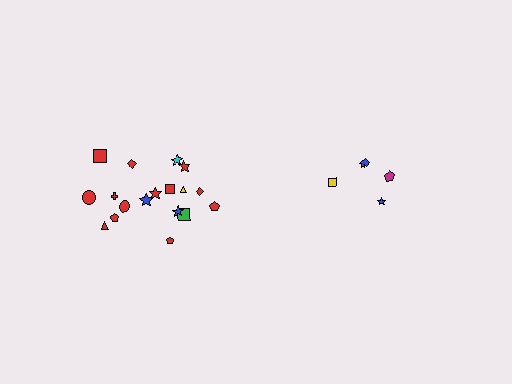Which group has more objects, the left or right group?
The left group.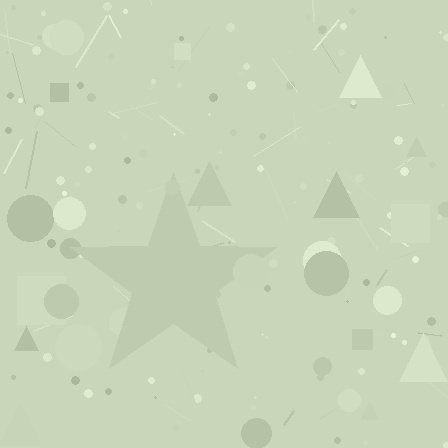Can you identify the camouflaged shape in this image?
The camouflaged shape is a star.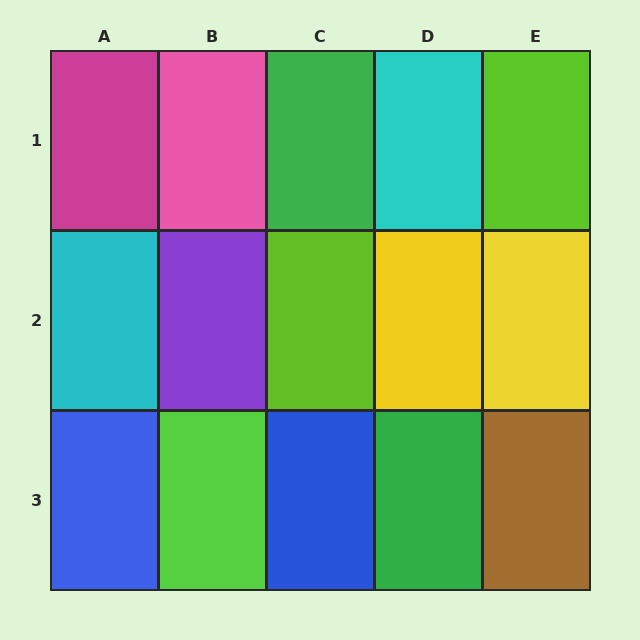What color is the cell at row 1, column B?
Pink.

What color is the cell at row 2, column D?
Yellow.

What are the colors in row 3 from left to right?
Blue, lime, blue, green, brown.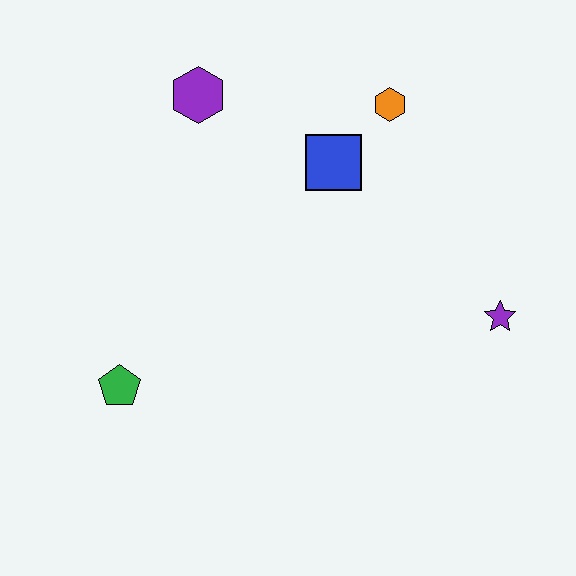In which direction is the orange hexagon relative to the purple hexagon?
The orange hexagon is to the right of the purple hexagon.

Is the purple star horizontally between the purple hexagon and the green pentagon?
No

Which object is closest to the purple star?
The blue square is closest to the purple star.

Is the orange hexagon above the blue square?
Yes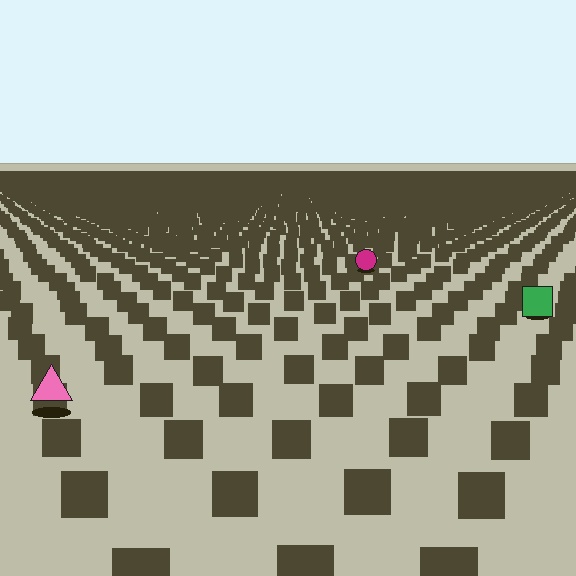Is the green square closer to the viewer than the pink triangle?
No. The pink triangle is closer — you can tell from the texture gradient: the ground texture is coarser near it.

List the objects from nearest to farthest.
From nearest to farthest: the pink triangle, the green square, the magenta circle.